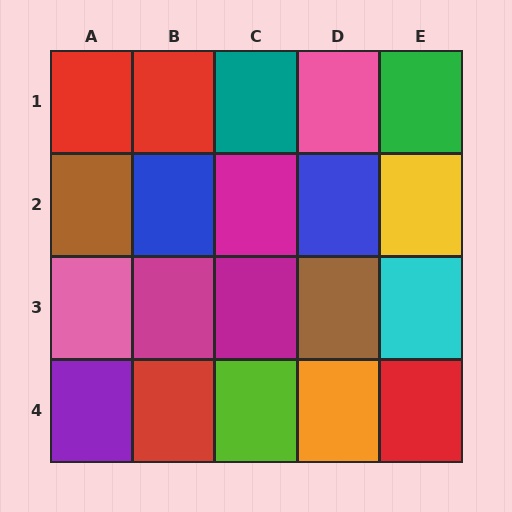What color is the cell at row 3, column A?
Pink.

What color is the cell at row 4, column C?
Lime.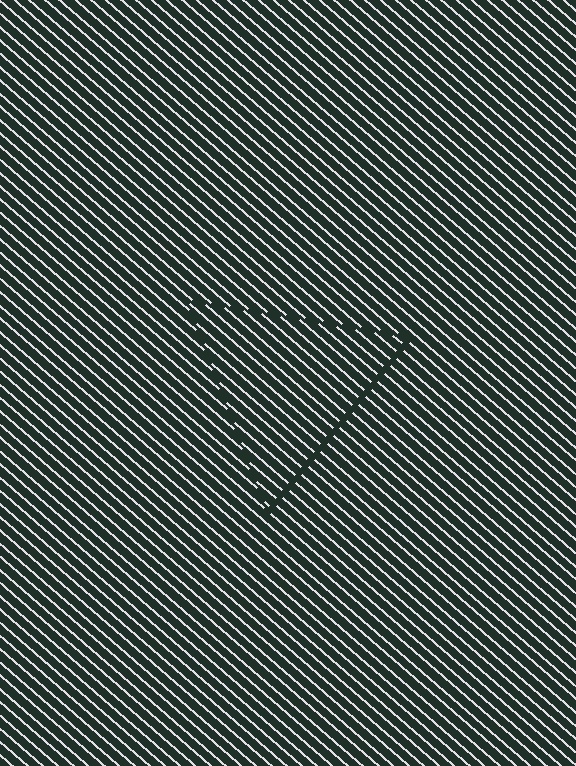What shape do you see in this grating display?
An illusory triangle. The interior of the shape contains the same grating, shifted by half a period — the contour is defined by the phase discontinuity where line-ends from the inner and outer gratings abut.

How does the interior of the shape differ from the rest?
The interior of the shape contains the same grating, shifted by half a period — the contour is defined by the phase discontinuity where line-ends from the inner and outer gratings abut.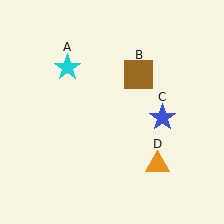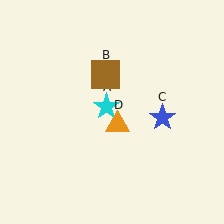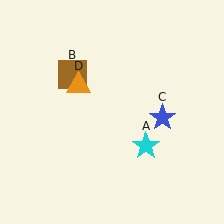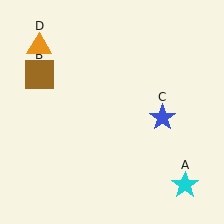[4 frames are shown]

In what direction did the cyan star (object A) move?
The cyan star (object A) moved down and to the right.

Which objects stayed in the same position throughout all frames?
Blue star (object C) remained stationary.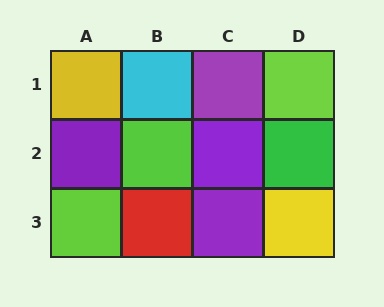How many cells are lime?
3 cells are lime.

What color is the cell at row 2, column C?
Purple.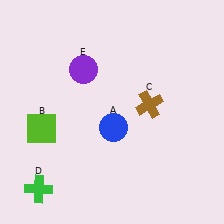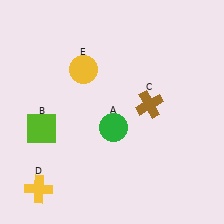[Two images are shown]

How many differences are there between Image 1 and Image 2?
There are 3 differences between the two images.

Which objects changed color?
A changed from blue to green. D changed from green to yellow. E changed from purple to yellow.